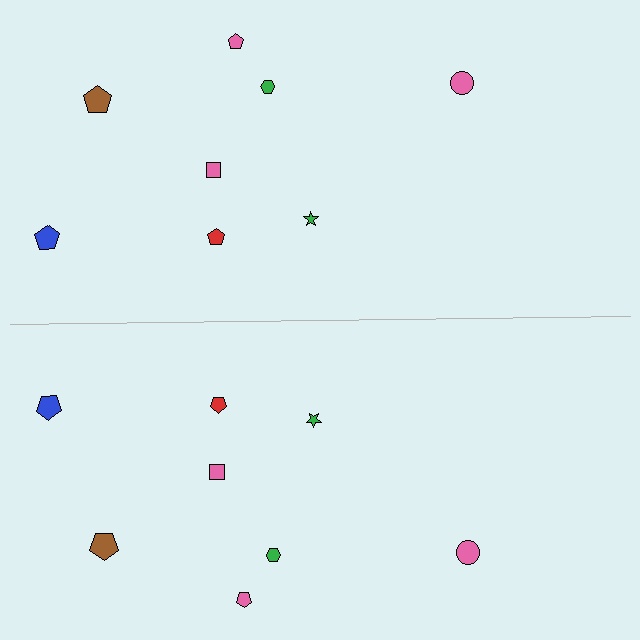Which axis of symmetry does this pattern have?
The pattern has a horizontal axis of symmetry running through the center of the image.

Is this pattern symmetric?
Yes, this pattern has bilateral (reflection) symmetry.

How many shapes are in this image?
There are 16 shapes in this image.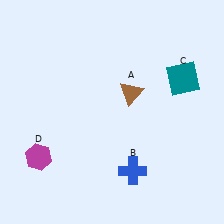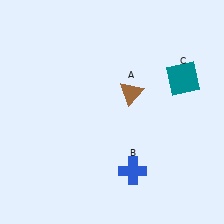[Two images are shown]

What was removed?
The magenta hexagon (D) was removed in Image 2.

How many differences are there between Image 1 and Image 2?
There is 1 difference between the two images.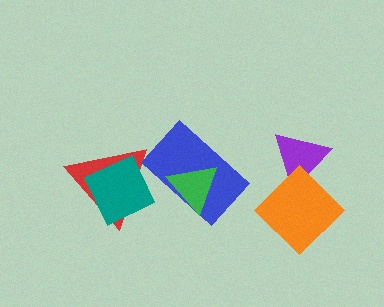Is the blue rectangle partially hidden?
Yes, it is partially covered by another shape.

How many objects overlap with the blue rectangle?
2 objects overlap with the blue rectangle.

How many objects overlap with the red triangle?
2 objects overlap with the red triangle.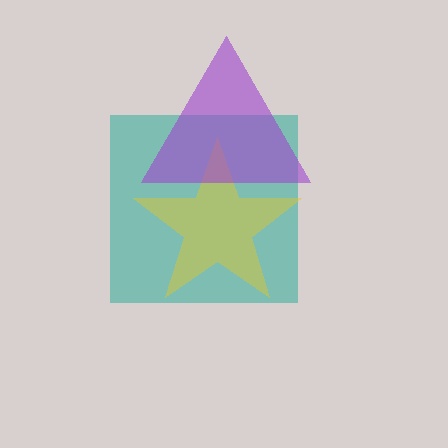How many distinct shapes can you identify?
There are 3 distinct shapes: a teal square, a yellow star, a purple triangle.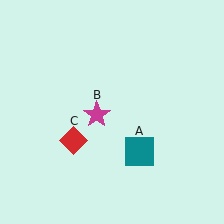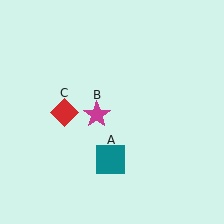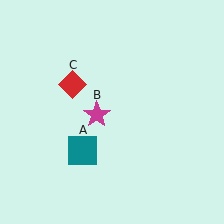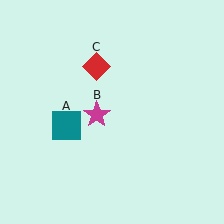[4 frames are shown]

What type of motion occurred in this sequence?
The teal square (object A), red diamond (object C) rotated clockwise around the center of the scene.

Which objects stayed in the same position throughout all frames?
Magenta star (object B) remained stationary.